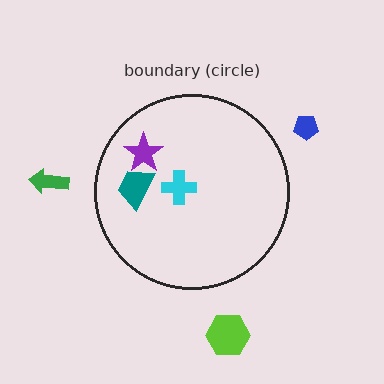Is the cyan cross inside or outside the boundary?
Inside.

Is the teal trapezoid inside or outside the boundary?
Inside.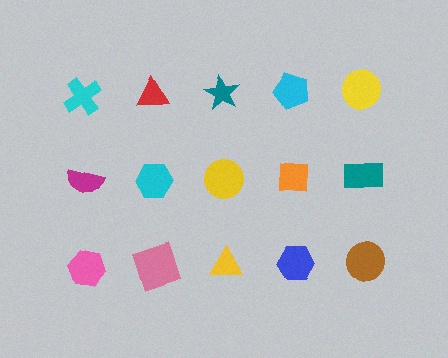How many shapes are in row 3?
5 shapes.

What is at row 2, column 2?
A cyan hexagon.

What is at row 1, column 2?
A red triangle.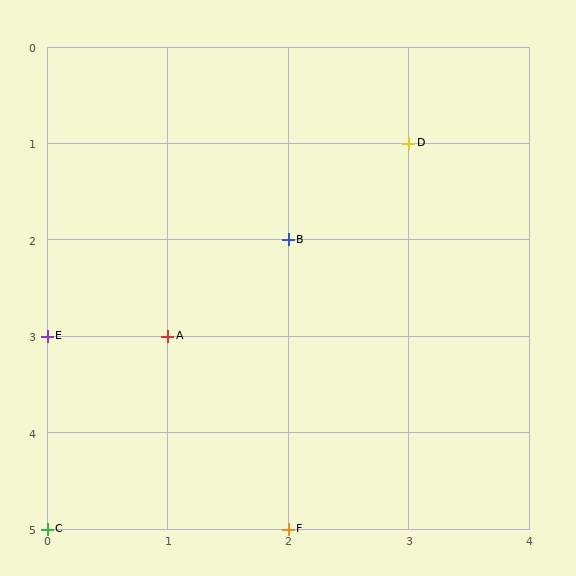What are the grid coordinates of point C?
Point C is at grid coordinates (0, 5).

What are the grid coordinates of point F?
Point F is at grid coordinates (2, 5).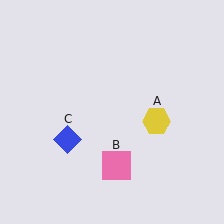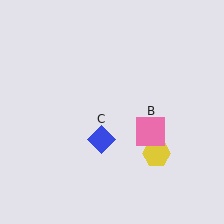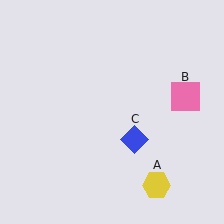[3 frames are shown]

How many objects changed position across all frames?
3 objects changed position: yellow hexagon (object A), pink square (object B), blue diamond (object C).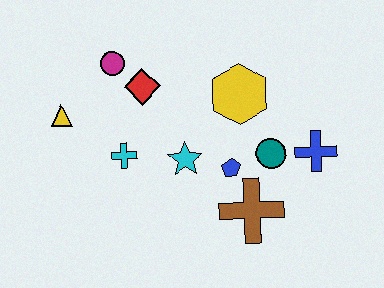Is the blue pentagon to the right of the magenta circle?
Yes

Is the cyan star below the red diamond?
Yes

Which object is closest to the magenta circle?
The red diamond is closest to the magenta circle.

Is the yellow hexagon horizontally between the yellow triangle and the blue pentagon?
No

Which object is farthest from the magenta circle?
The blue cross is farthest from the magenta circle.